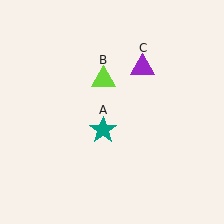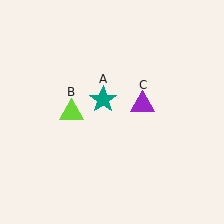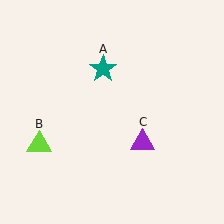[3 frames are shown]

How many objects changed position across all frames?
3 objects changed position: teal star (object A), lime triangle (object B), purple triangle (object C).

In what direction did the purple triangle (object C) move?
The purple triangle (object C) moved down.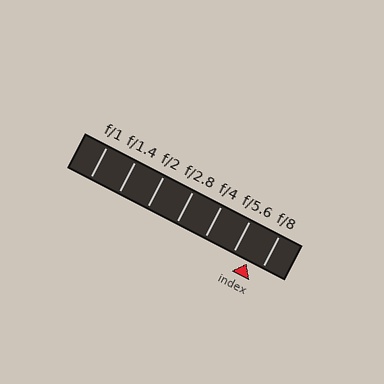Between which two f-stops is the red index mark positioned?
The index mark is between f/5.6 and f/8.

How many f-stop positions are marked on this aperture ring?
There are 7 f-stop positions marked.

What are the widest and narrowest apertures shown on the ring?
The widest aperture shown is f/1 and the narrowest is f/8.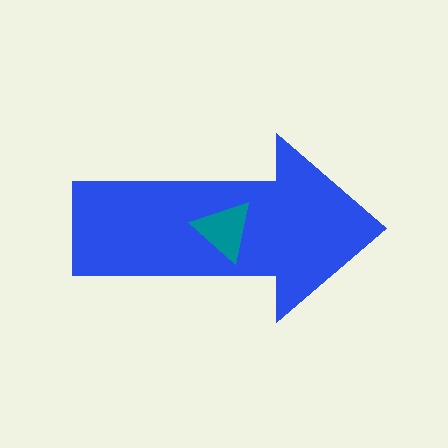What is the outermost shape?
The blue arrow.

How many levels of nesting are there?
2.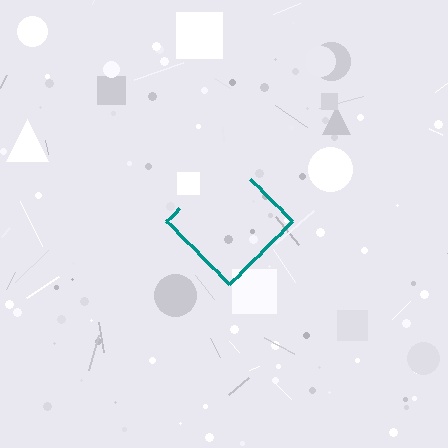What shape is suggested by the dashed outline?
The dashed outline suggests a diamond.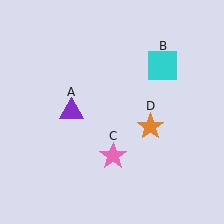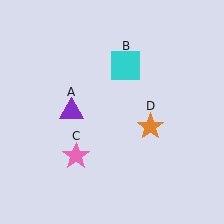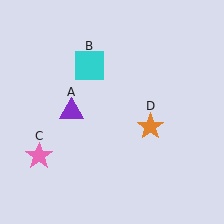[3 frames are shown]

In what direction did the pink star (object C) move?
The pink star (object C) moved left.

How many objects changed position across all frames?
2 objects changed position: cyan square (object B), pink star (object C).